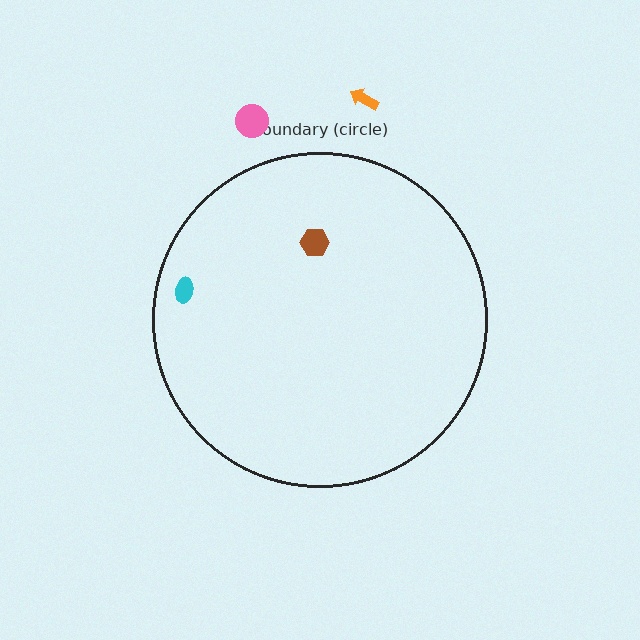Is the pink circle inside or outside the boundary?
Outside.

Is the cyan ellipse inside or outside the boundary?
Inside.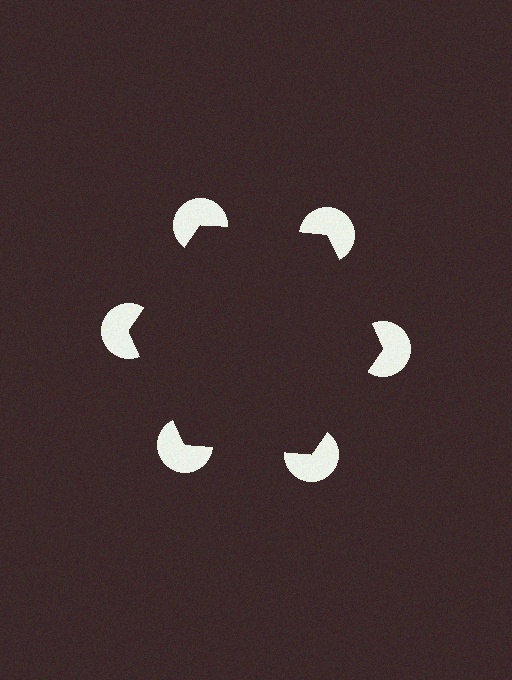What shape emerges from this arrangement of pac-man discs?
An illusory hexagon — its edges are inferred from the aligned wedge cuts in the pac-man discs, not physically drawn.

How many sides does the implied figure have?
6 sides.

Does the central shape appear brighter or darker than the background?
It typically appears slightly darker than the background, even though no actual brightness change is drawn.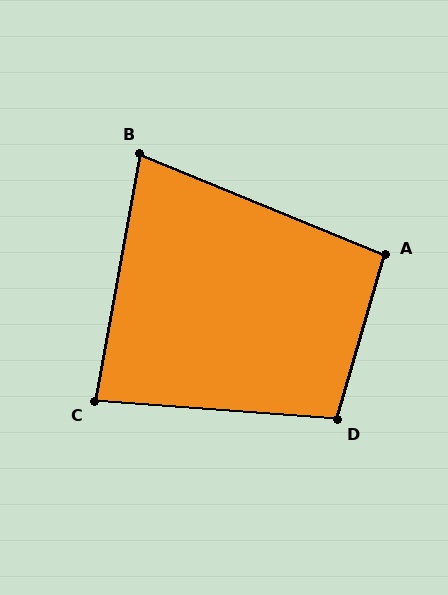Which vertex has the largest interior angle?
D, at approximately 102 degrees.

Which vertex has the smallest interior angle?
B, at approximately 78 degrees.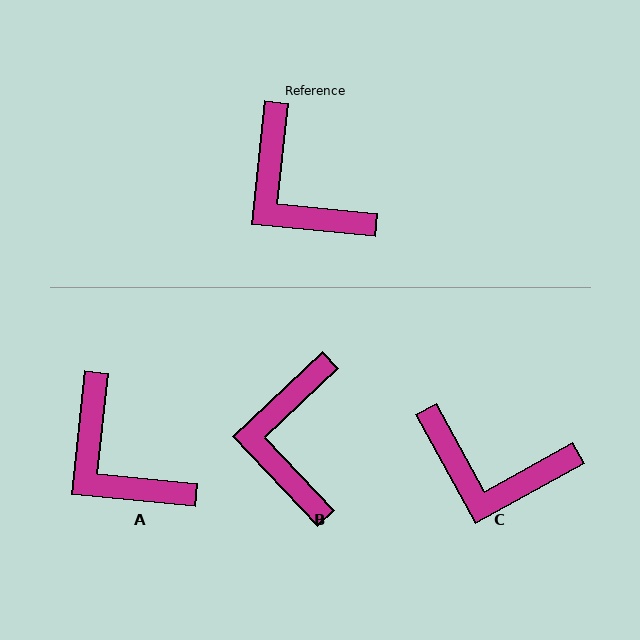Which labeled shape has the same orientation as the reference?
A.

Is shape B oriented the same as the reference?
No, it is off by about 41 degrees.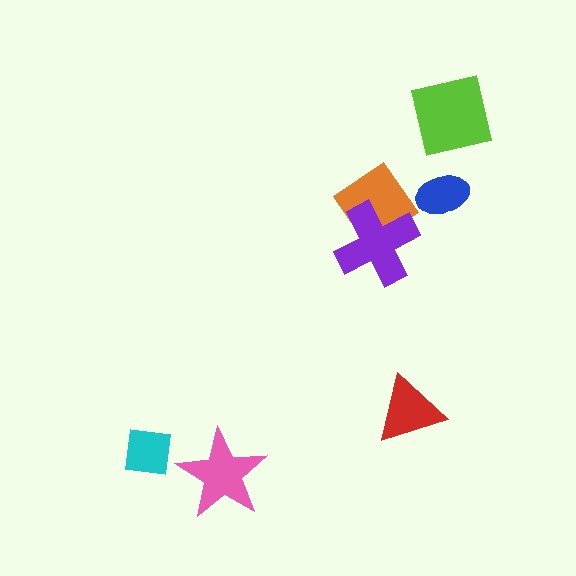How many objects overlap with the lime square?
0 objects overlap with the lime square.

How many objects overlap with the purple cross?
1 object overlaps with the purple cross.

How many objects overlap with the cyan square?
0 objects overlap with the cyan square.